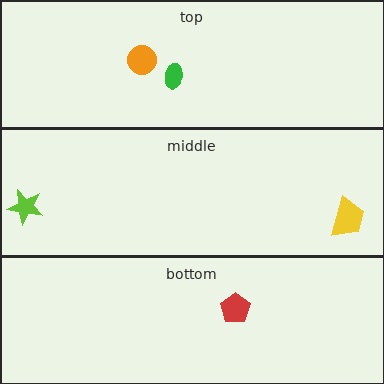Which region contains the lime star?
The middle region.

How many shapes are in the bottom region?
1.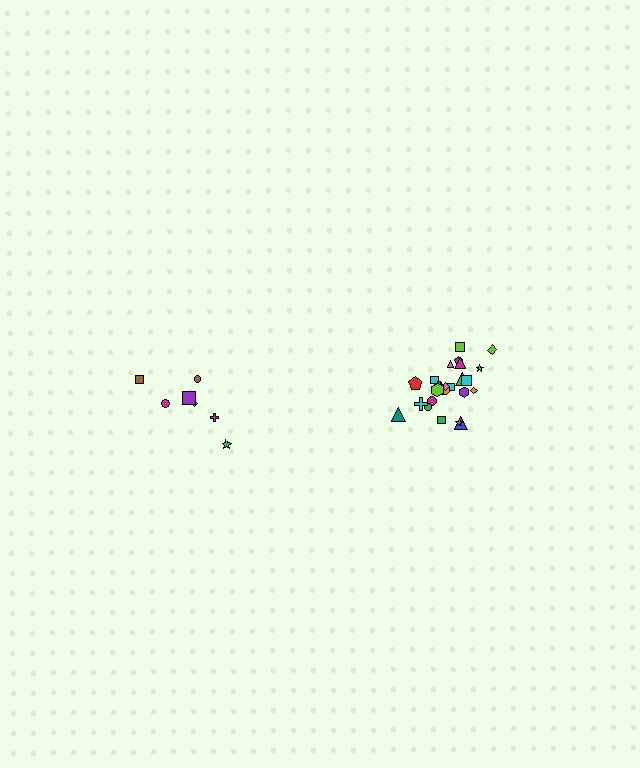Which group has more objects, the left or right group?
The right group.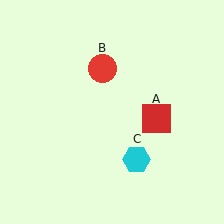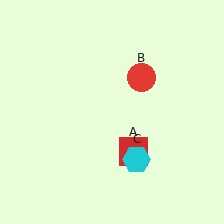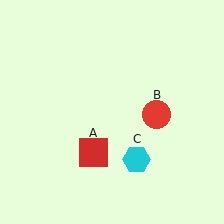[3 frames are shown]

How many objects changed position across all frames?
2 objects changed position: red square (object A), red circle (object B).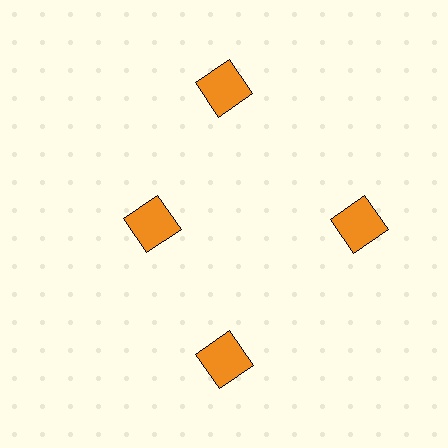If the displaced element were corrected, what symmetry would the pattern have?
It would have 4-fold rotational symmetry — the pattern would map onto itself every 90 degrees.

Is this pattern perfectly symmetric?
No. The 4 orange squares are arranged in a ring, but one element near the 9 o'clock position is pulled inward toward the center, breaking the 4-fold rotational symmetry.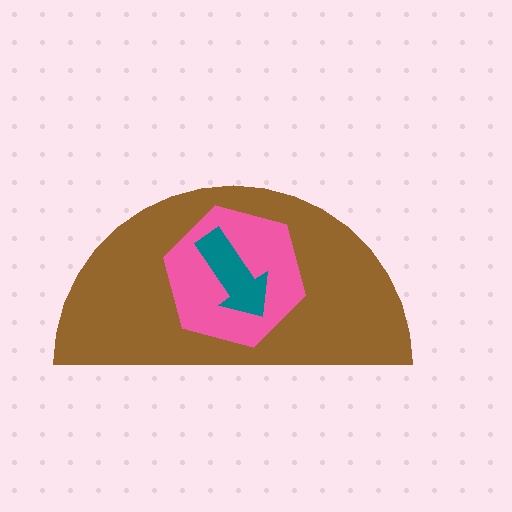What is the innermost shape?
The teal arrow.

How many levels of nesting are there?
3.